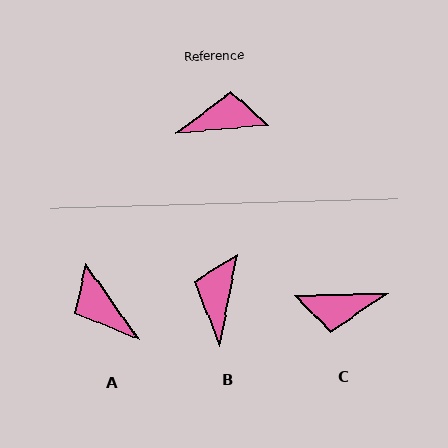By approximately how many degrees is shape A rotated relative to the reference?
Approximately 120 degrees counter-clockwise.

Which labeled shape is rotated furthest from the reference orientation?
C, about 177 degrees away.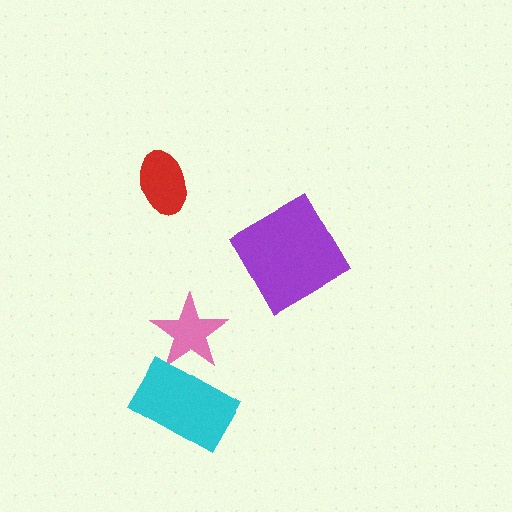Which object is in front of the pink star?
The cyan rectangle is in front of the pink star.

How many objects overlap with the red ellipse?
0 objects overlap with the red ellipse.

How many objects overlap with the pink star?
1 object overlaps with the pink star.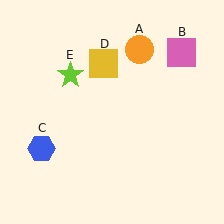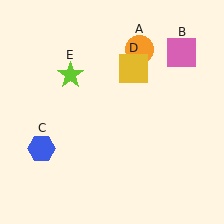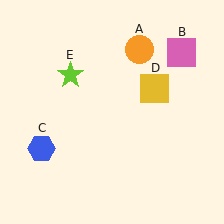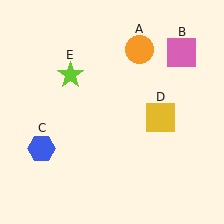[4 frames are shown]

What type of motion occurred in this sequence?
The yellow square (object D) rotated clockwise around the center of the scene.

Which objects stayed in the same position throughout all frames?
Orange circle (object A) and pink square (object B) and blue hexagon (object C) and lime star (object E) remained stationary.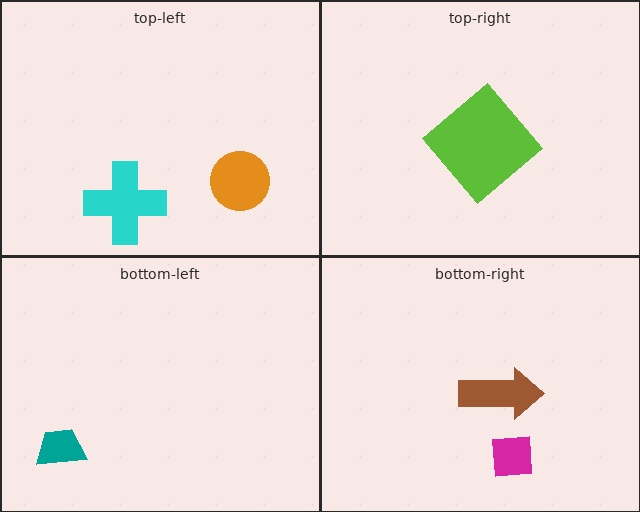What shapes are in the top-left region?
The cyan cross, the orange circle.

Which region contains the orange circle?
The top-left region.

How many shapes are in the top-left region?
2.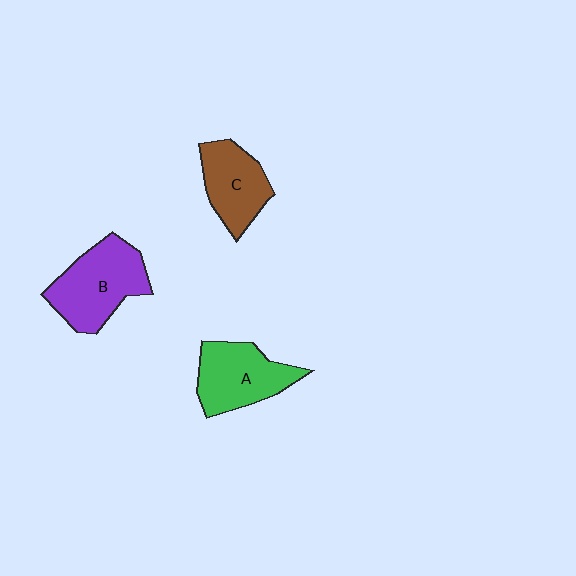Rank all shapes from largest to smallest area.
From largest to smallest: B (purple), A (green), C (brown).